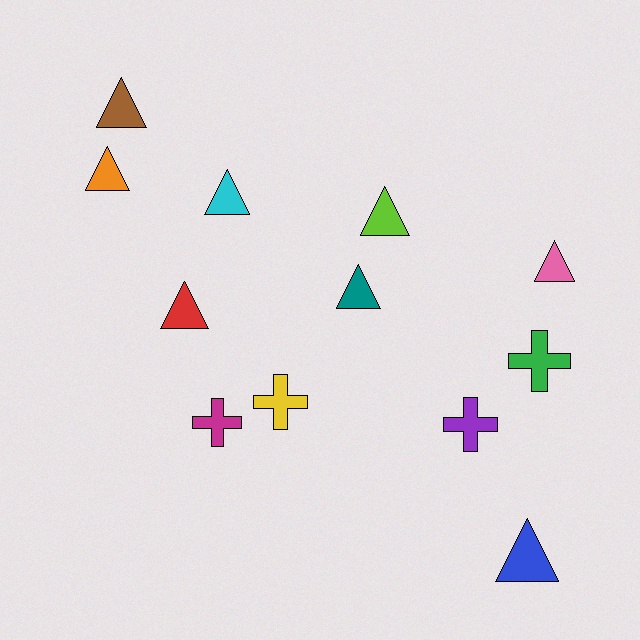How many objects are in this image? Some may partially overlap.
There are 12 objects.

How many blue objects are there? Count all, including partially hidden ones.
There is 1 blue object.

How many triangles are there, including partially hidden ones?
There are 8 triangles.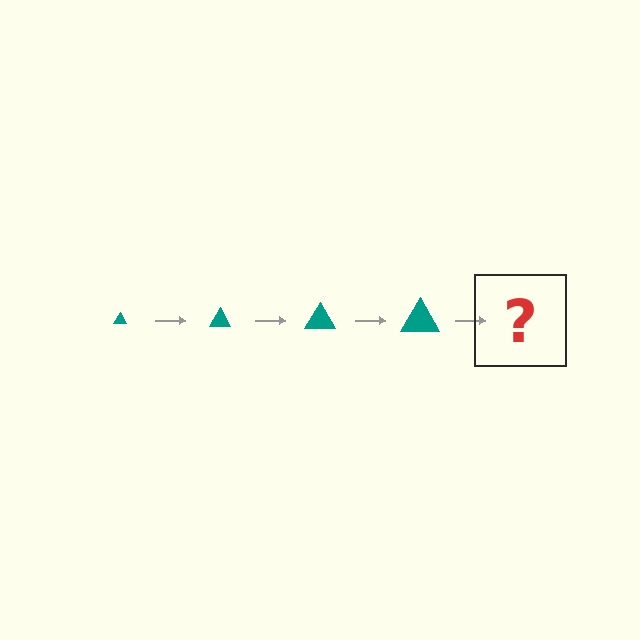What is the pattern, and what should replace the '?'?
The pattern is that the triangle gets progressively larger each step. The '?' should be a teal triangle, larger than the previous one.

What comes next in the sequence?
The next element should be a teal triangle, larger than the previous one.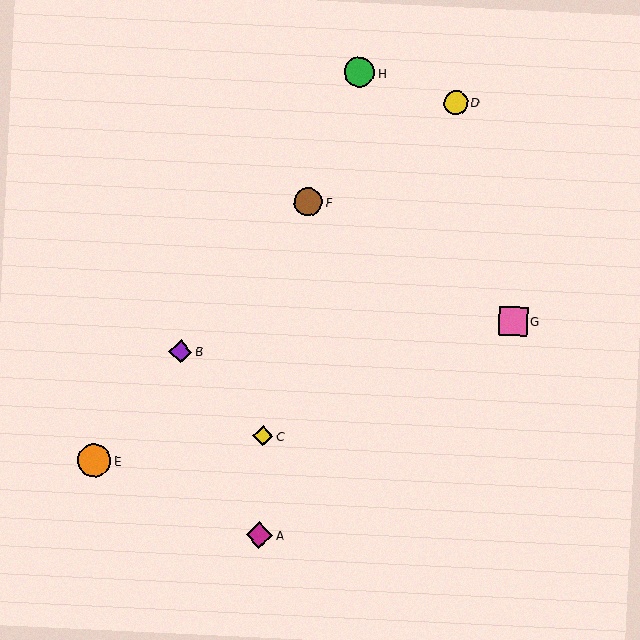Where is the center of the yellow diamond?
The center of the yellow diamond is at (263, 436).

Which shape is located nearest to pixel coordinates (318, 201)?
The brown circle (labeled F) at (308, 202) is nearest to that location.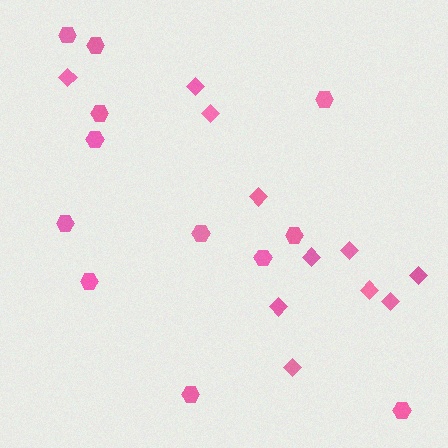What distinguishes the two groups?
There are 2 groups: one group of hexagons (12) and one group of diamonds (11).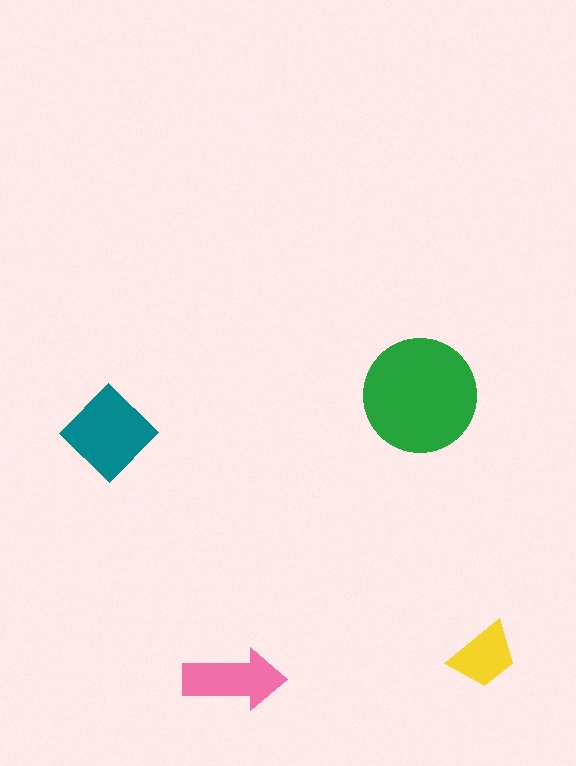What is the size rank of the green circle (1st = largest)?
1st.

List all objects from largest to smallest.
The green circle, the teal diamond, the pink arrow, the yellow trapezoid.